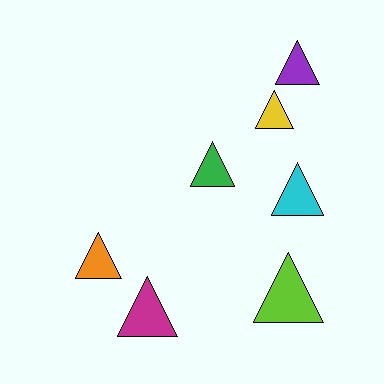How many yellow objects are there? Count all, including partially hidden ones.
There is 1 yellow object.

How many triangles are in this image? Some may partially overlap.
There are 7 triangles.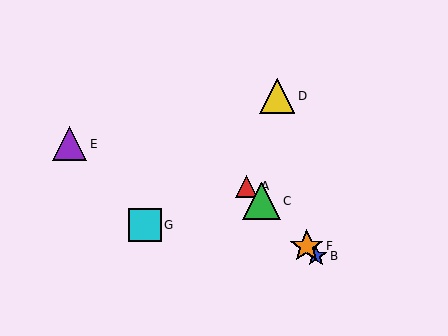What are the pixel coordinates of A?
Object A is at (247, 186).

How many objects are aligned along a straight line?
4 objects (A, B, C, F) are aligned along a straight line.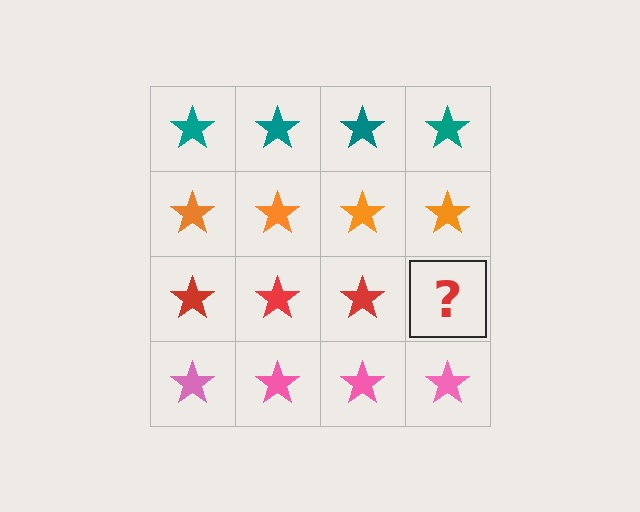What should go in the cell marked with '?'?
The missing cell should contain a red star.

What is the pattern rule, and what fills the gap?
The rule is that each row has a consistent color. The gap should be filled with a red star.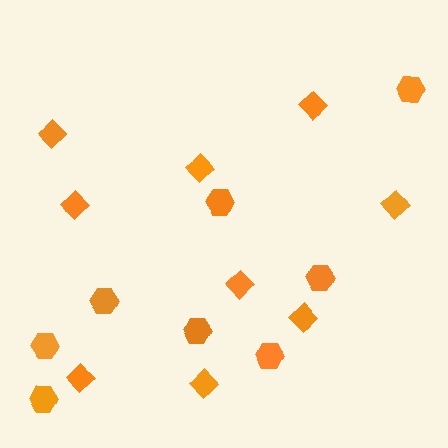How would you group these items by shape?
There are 2 groups: one group of hexagons (8) and one group of diamonds (9).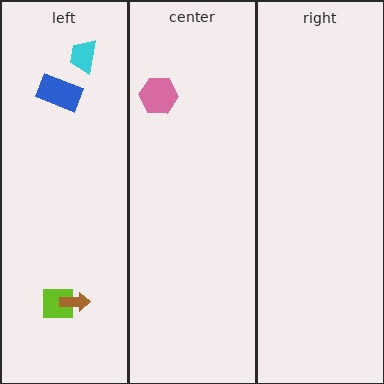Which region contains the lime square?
The left region.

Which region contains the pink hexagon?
The center region.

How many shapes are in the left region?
4.